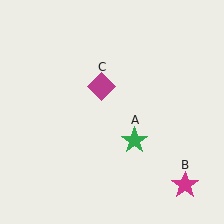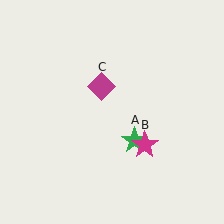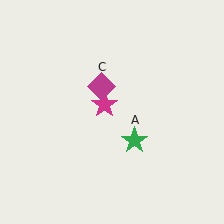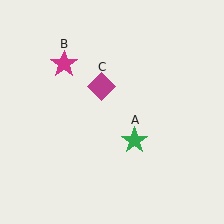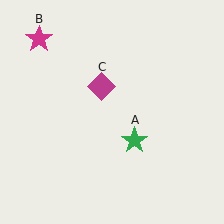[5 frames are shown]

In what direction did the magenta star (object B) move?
The magenta star (object B) moved up and to the left.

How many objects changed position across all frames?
1 object changed position: magenta star (object B).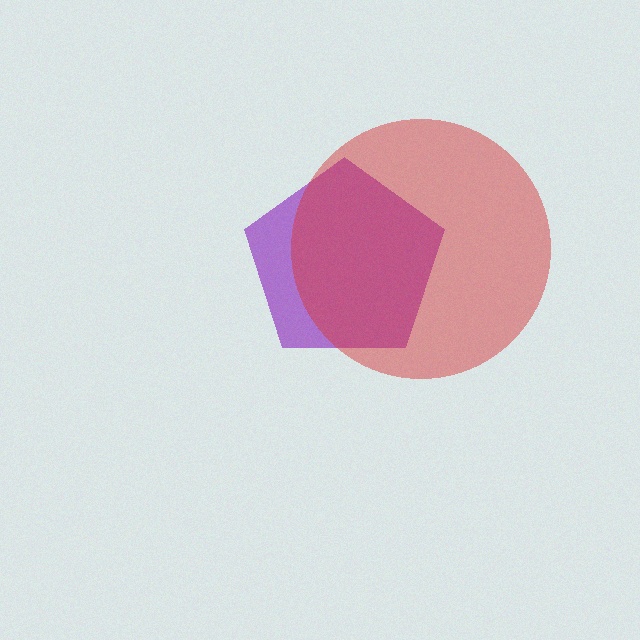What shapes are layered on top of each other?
The layered shapes are: a purple pentagon, a red circle.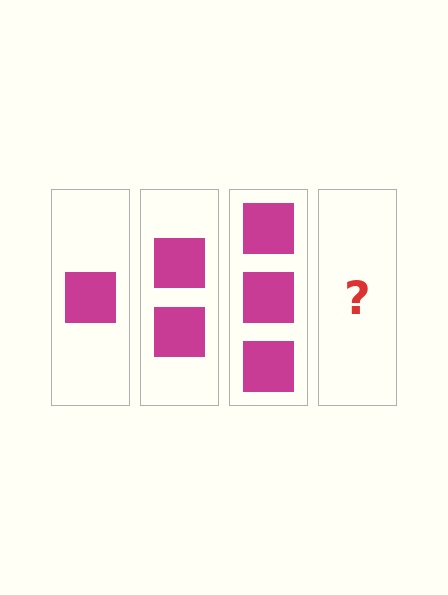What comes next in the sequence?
The next element should be 4 squares.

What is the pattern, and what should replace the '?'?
The pattern is that each step adds one more square. The '?' should be 4 squares.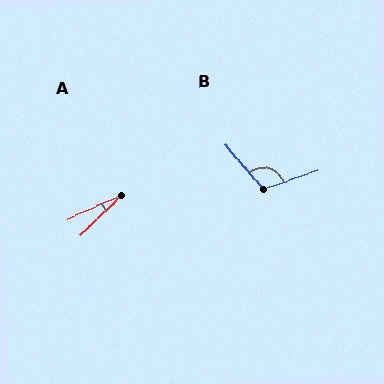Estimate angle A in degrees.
Approximately 20 degrees.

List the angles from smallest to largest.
A (20°), B (112°).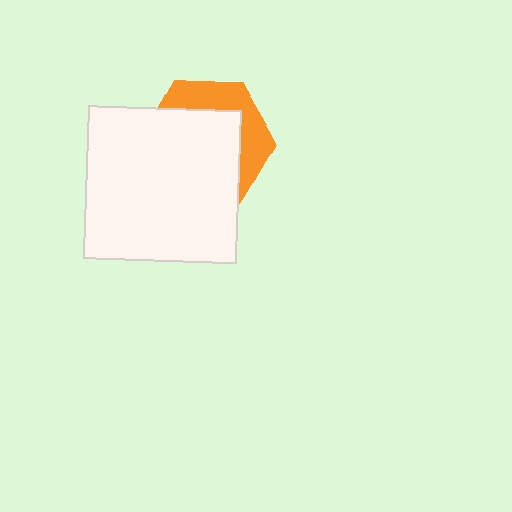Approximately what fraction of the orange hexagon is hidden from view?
Roughly 66% of the orange hexagon is hidden behind the white square.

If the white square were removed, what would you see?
You would see the complete orange hexagon.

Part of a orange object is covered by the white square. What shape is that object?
It is a hexagon.